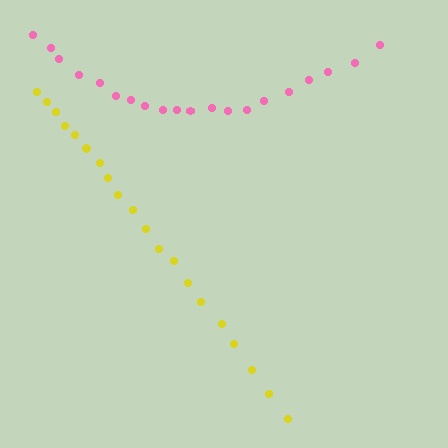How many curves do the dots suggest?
There are 2 distinct paths.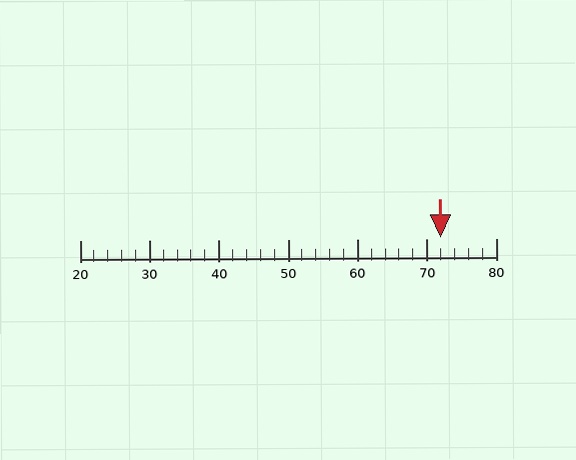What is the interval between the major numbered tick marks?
The major tick marks are spaced 10 units apart.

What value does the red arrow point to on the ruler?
The red arrow points to approximately 72.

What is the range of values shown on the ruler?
The ruler shows values from 20 to 80.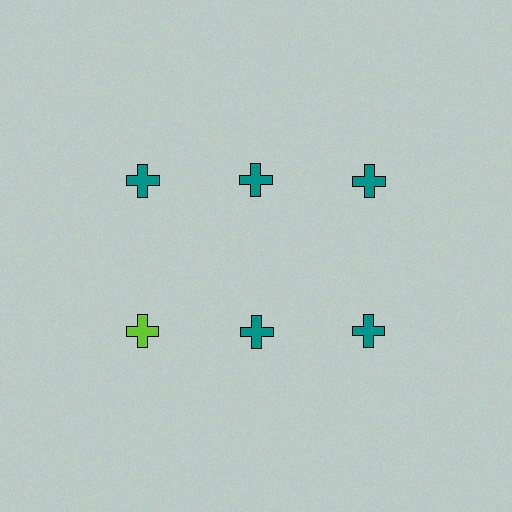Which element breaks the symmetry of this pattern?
The lime cross in the second row, leftmost column breaks the symmetry. All other shapes are teal crosses.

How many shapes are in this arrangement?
There are 6 shapes arranged in a grid pattern.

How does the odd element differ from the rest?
It has a different color: lime instead of teal.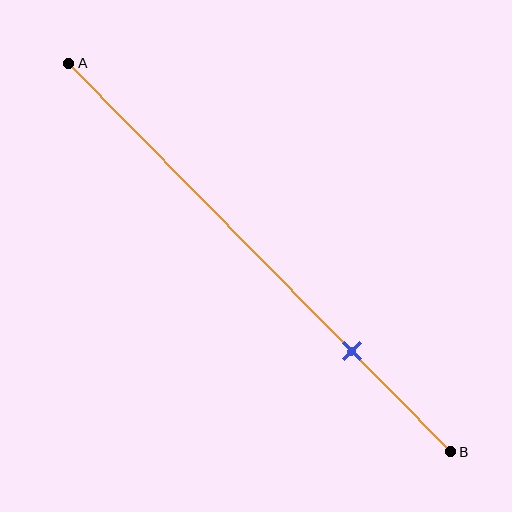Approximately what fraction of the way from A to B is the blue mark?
The blue mark is approximately 75% of the way from A to B.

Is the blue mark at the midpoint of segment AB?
No, the mark is at about 75% from A, not at the 50% midpoint.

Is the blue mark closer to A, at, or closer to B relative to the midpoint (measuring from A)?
The blue mark is closer to point B than the midpoint of segment AB.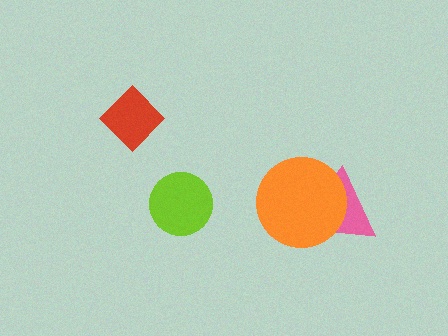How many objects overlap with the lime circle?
0 objects overlap with the lime circle.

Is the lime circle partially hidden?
No, no other shape covers it.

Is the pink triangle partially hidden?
Yes, it is partially covered by another shape.